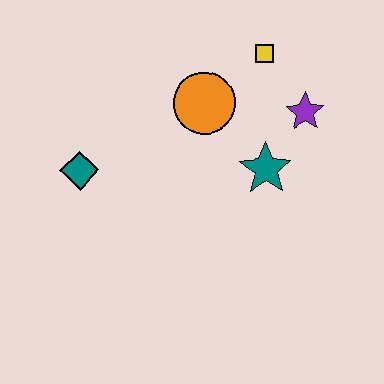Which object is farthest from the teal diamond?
The purple star is farthest from the teal diamond.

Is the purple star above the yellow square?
No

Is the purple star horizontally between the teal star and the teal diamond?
No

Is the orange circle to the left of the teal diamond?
No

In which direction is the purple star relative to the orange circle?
The purple star is to the right of the orange circle.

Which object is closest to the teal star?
The purple star is closest to the teal star.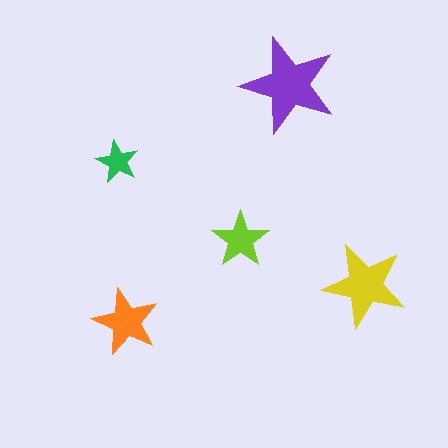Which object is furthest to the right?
The yellow star is rightmost.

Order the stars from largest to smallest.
the purple one, the yellow one, the orange one, the lime one, the green one.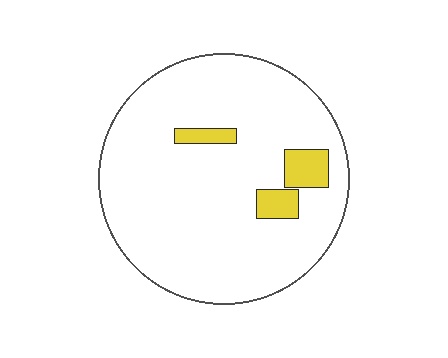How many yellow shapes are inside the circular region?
3.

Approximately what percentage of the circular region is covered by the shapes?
Approximately 10%.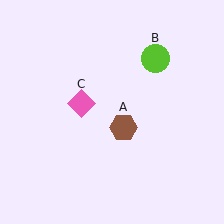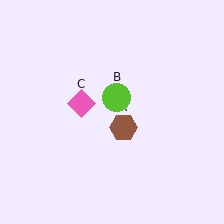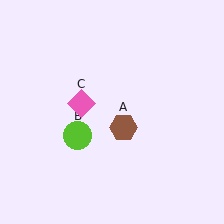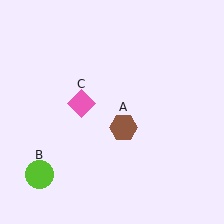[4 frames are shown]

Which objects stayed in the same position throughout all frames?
Brown hexagon (object A) and pink diamond (object C) remained stationary.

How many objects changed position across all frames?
1 object changed position: lime circle (object B).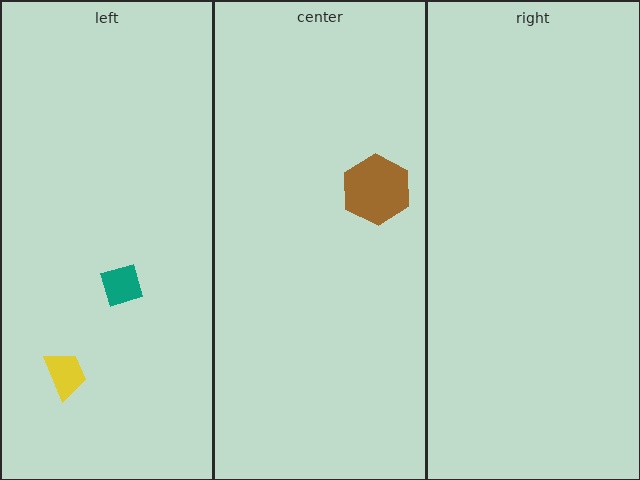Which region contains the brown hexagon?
The center region.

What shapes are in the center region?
The brown hexagon.